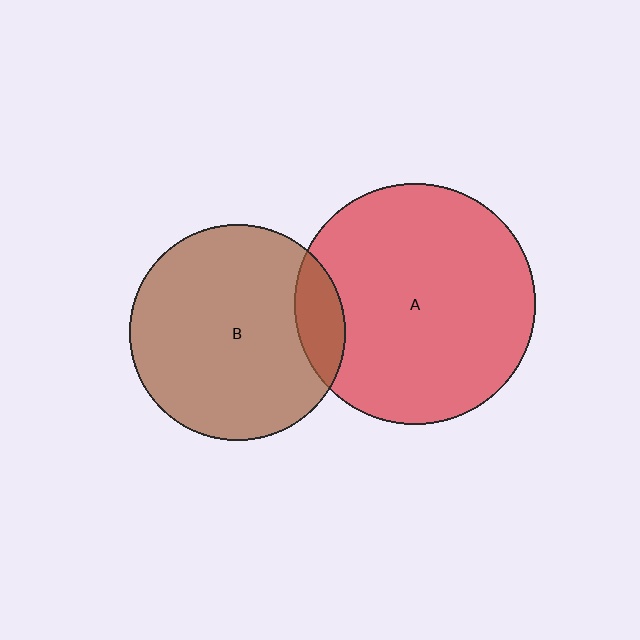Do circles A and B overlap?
Yes.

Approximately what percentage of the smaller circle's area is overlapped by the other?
Approximately 10%.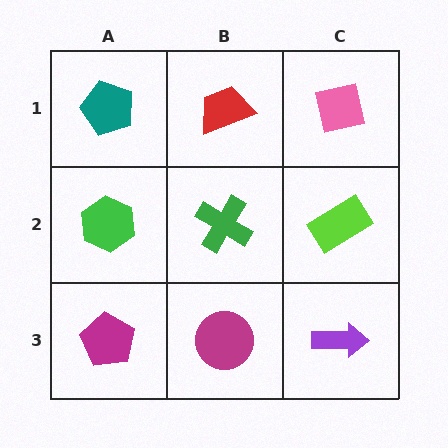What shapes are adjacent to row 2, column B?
A red trapezoid (row 1, column B), a magenta circle (row 3, column B), a green hexagon (row 2, column A), a lime rectangle (row 2, column C).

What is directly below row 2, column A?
A magenta pentagon.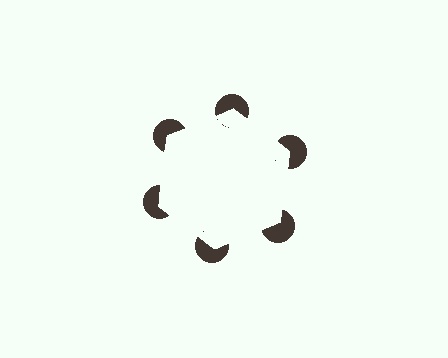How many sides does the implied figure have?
6 sides.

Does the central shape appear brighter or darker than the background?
It typically appears slightly brighter than the background, even though no actual brightness change is drawn.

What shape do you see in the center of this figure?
An illusory hexagon — its edges are inferred from the aligned wedge cuts in the pac-man discs, not physically drawn.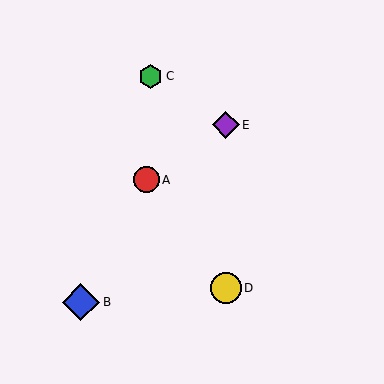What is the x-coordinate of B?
Object B is at x≈81.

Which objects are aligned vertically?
Objects D, E are aligned vertically.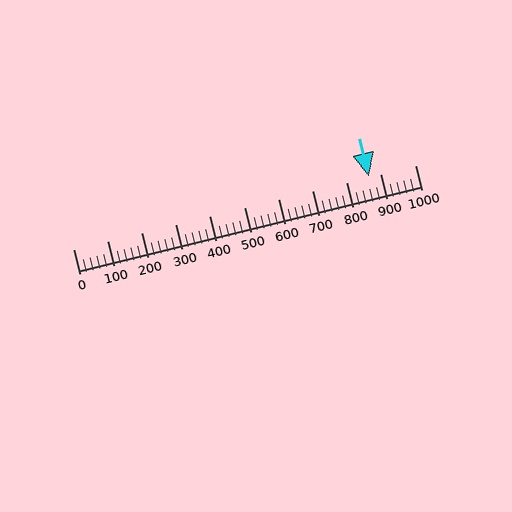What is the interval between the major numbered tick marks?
The major tick marks are spaced 100 units apart.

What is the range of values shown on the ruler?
The ruler shows values from 0 to 1000.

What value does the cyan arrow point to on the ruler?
The cyan arrow points to approximately 866.